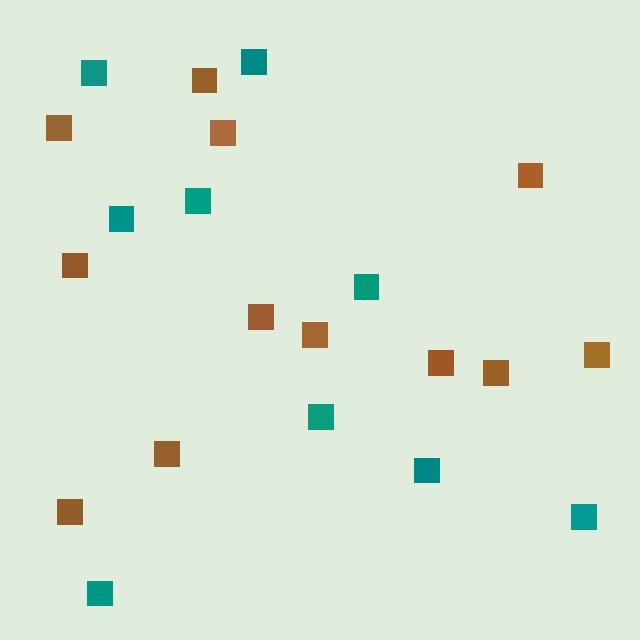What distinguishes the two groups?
There are 2 groups: one group of teal squares (9) and one group of brown squares (12).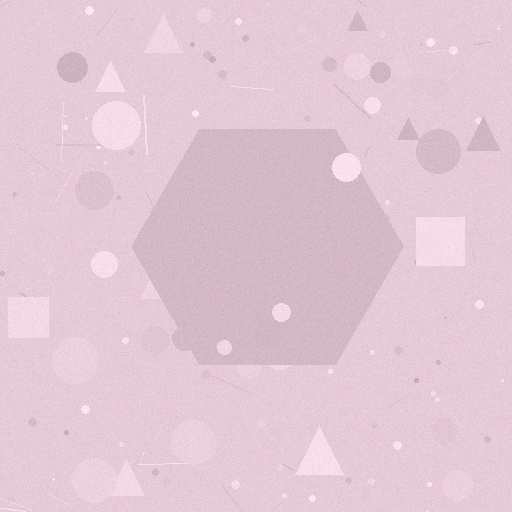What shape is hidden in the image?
A hexagon is hidden in the image.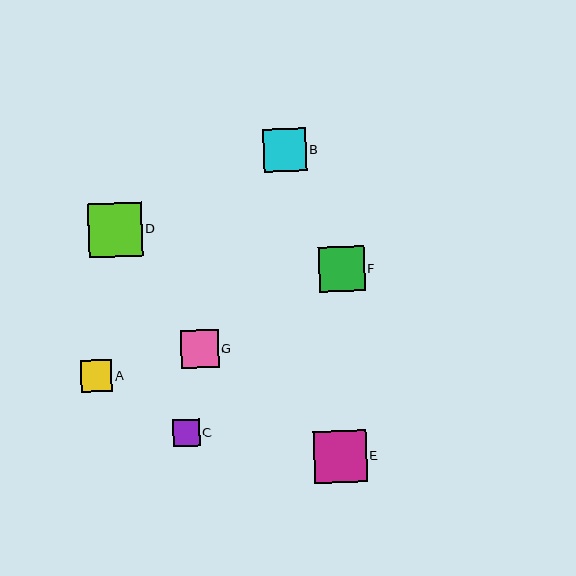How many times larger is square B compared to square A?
Square B is approximately 1.3 times the size of square A.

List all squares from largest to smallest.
From largest to smallest: D, E, F, B, G, A, C.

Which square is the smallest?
Square C is the smallest with a size of approximately 27 pixels.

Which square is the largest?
Square D is the largest with a size of approximately 54 pixels.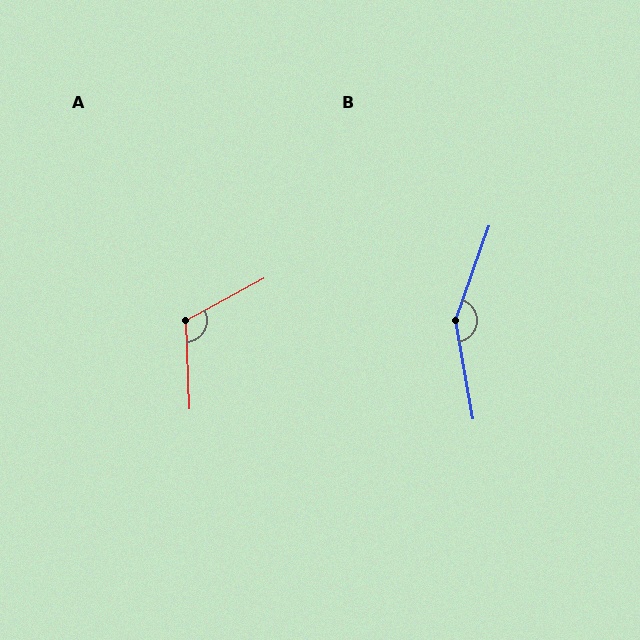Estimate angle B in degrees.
Approximately 150 degrees.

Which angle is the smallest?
A, at approximately 116 degrees.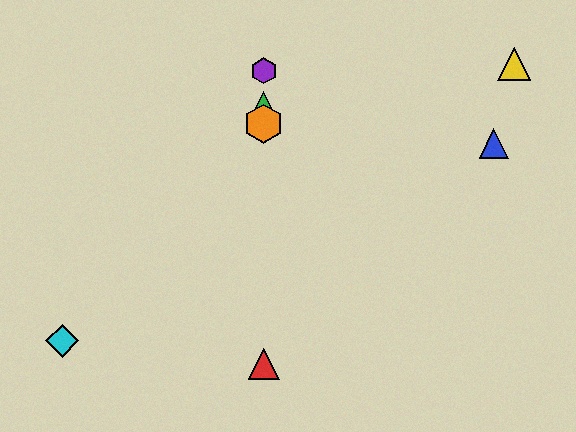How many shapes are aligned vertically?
4 shapes (the red triangle, the green triangle, the purple hexagon, the orange hexagon) are aligned vertically.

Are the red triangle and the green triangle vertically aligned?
Yes, both are at x≈264.